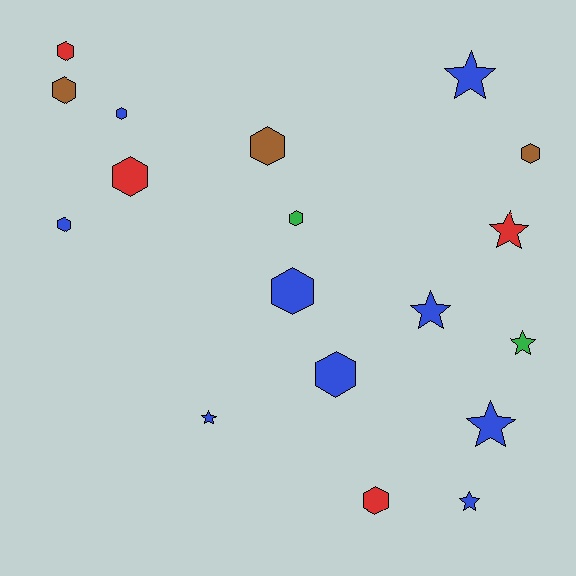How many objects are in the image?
There are 18 objects.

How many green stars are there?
There is 1 green star.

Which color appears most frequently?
Blue, with 9 objects.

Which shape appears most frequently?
Hexagon, with 11 objects.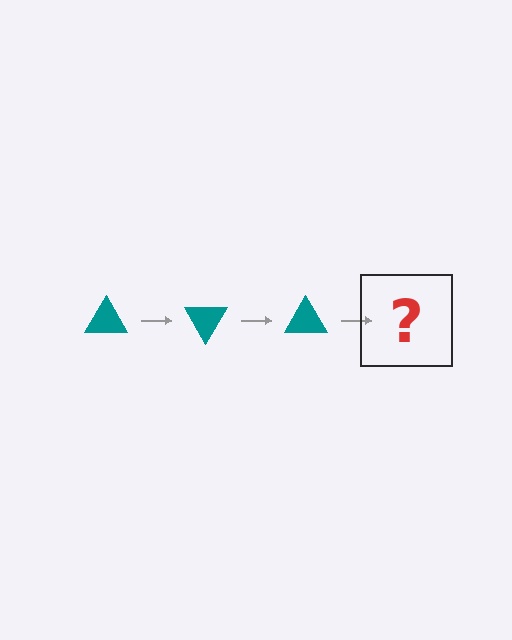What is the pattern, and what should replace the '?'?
The pattern is that the triangle rotates 60 degrees each step. The '?' should be a teal triangle rotated 180 degrees.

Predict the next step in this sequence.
The next step is a teal triangle rotated 180 degrees.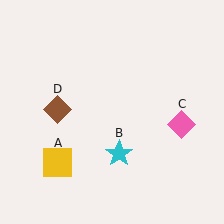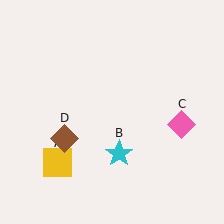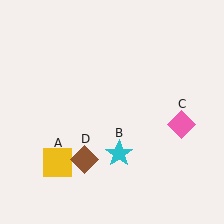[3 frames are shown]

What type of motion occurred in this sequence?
The brown diamond (object D) rotated counterclockwise around the center of the scene.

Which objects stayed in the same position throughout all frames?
Yellow square (object A) and cyan star (object B) and pink diamond (object C) remained stationary.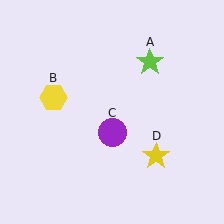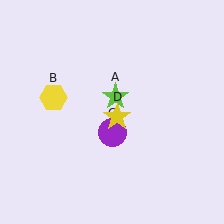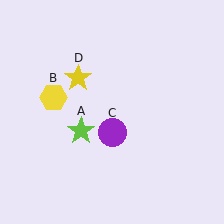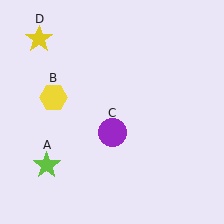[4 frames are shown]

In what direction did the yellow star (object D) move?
The yellow star (object D) moved up and to the left.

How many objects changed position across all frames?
2 objects changed position: lime star (object A), yellow star (object D).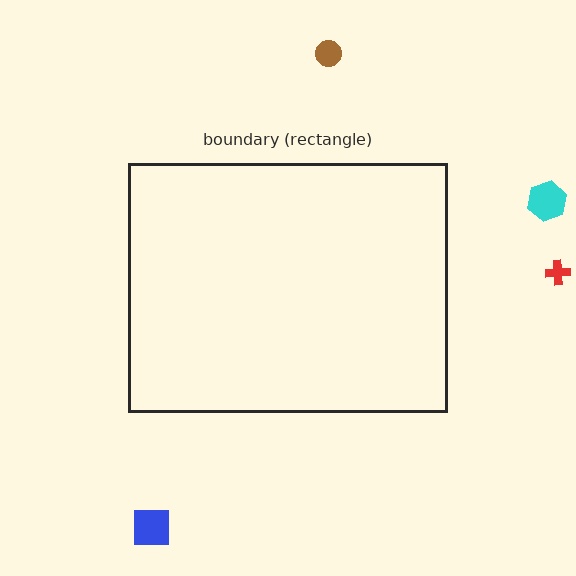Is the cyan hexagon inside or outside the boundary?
Outside.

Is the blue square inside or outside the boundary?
Outside.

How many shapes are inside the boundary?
0 inside, 4 outside.